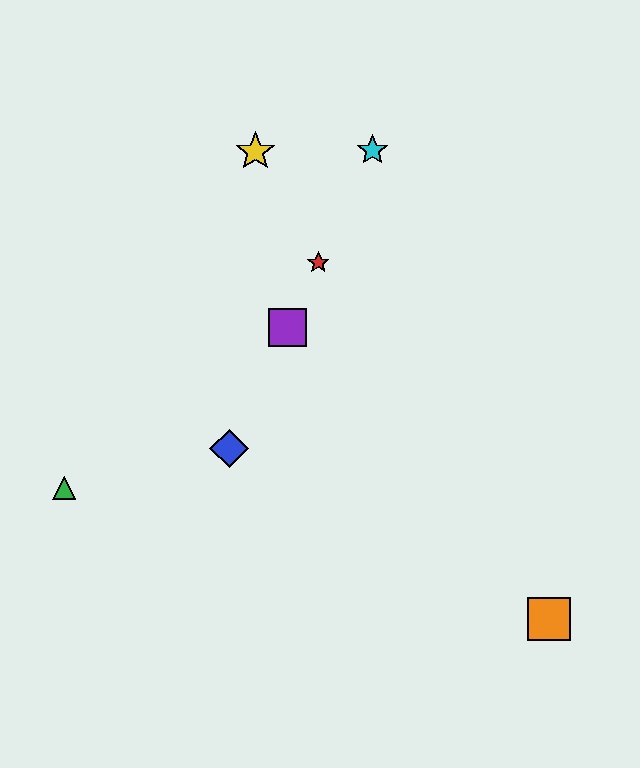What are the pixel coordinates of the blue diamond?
The blue diamond is at (229, 448).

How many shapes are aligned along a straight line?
4 shapes (the red star, the blue diamond, the purple square, the cyan star) are aligned along a straight line.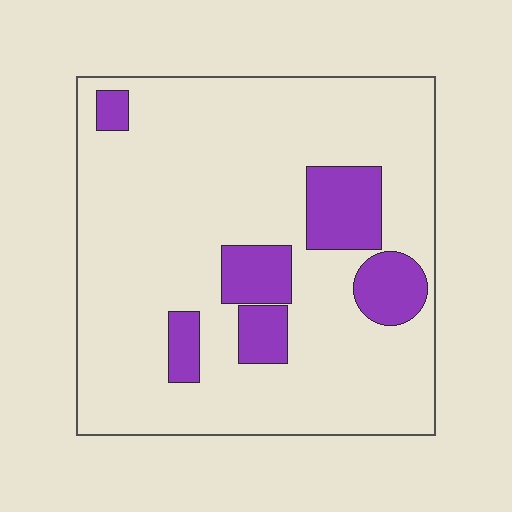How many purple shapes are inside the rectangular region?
6.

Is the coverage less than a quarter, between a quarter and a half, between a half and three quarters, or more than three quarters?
Less than a quarter.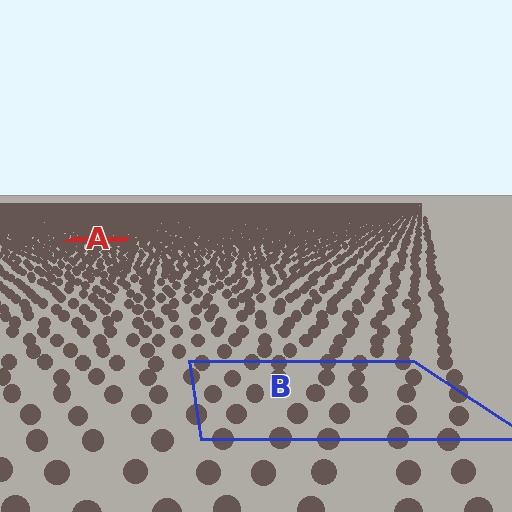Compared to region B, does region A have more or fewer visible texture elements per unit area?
Region A has more texture elements per unit area — they are packed more densely because it is farther away.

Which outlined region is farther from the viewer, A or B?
Region A is farther from the viewer — the texture elements inside it appear smaller and more densely packed.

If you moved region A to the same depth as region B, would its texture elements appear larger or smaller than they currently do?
They would appear larger. At a closer depth, the same texture elements are projected at a bigger on-screen size.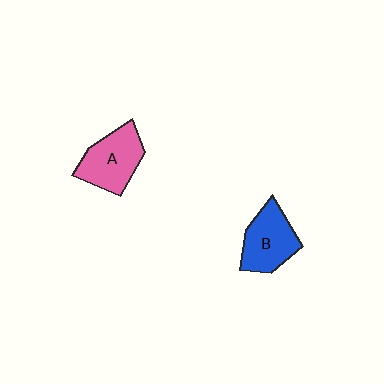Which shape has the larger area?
Shape A (pink).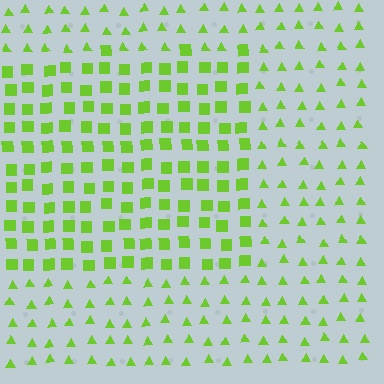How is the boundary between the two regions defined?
The boundary is defined by a change in element shape: squares inside vs. triangles outside. All elements share the same color and spacing.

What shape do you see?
I see a rectangle.